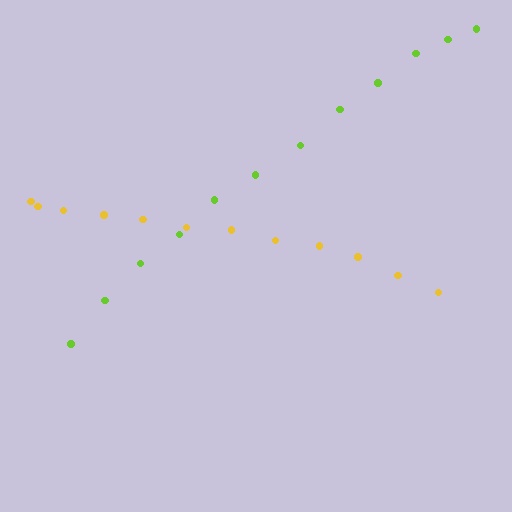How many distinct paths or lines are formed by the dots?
There are 2 distinct paths.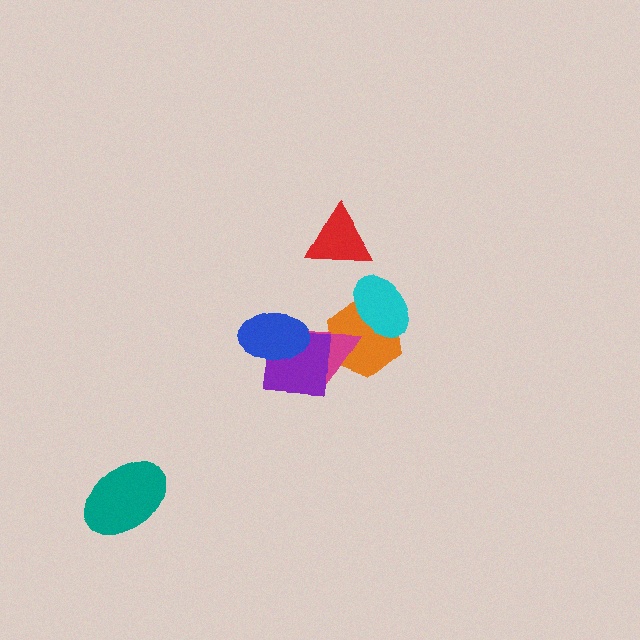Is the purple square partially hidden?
Yes, it is partially covered by another shape.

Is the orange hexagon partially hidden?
Yes, it is partially covered by another shape.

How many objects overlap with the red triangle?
0 objects overlap with the red triangle.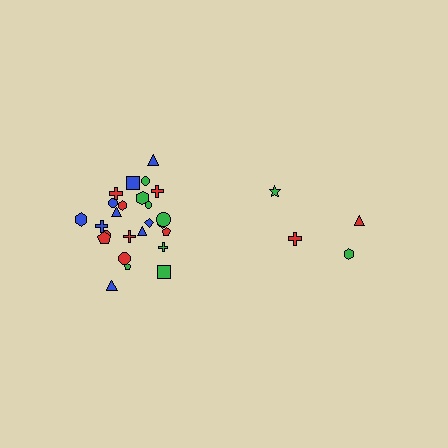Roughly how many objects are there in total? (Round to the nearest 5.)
Roughly 30 objects in total.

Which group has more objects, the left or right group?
The left group.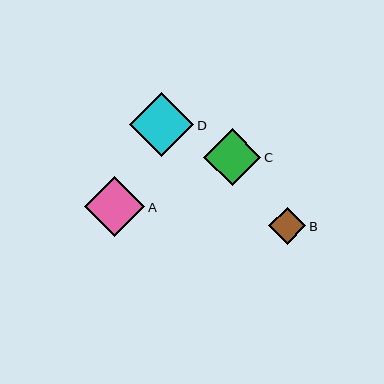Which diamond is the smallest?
Diamond B is the smallest with a size of approximately 37 pixels.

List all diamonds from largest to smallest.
From largest to smallest: D, A, C, B.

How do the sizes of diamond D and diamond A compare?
Diamond D and diamond A are approximately the same size.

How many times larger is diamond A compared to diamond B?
Diamond A is approximately 1.6 times the size of diamond B.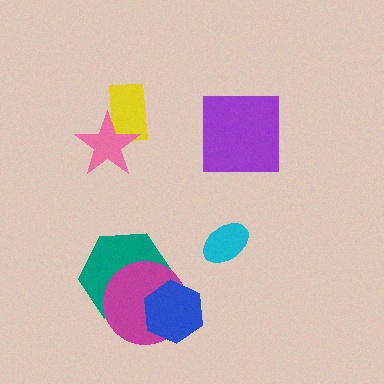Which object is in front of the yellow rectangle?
The pink star is in front of the yellow rectangle.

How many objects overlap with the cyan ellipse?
0 objects overlap with the cyan ellipse.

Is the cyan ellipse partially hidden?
No, no other shape covers it.